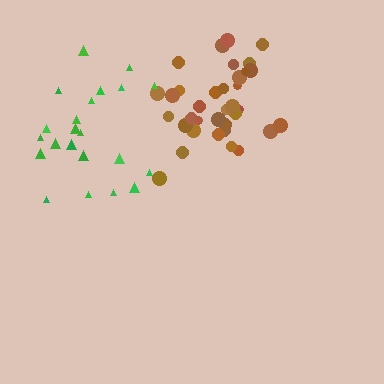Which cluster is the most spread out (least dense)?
Green.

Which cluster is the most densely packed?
Brown.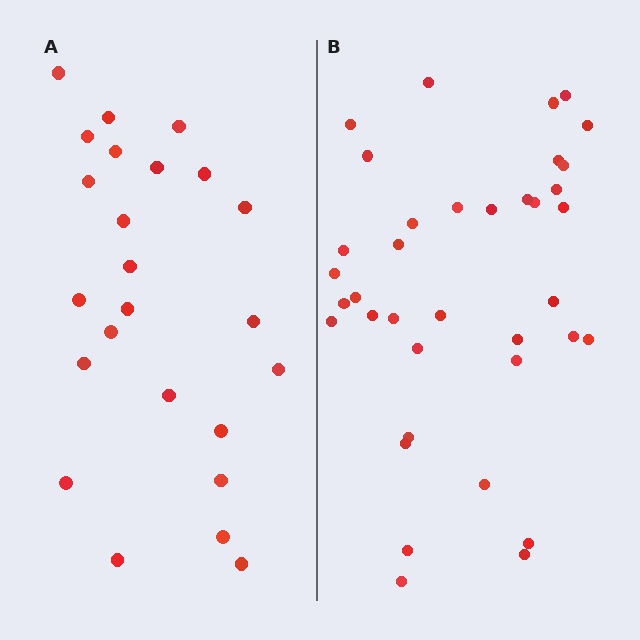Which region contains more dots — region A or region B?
Region B (the right region) has more dots.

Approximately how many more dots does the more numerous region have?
Region B has approximately 15 more dots than region A.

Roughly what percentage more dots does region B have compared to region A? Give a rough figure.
About 55% more.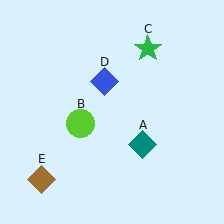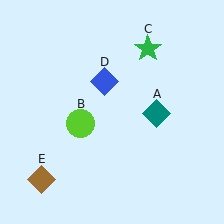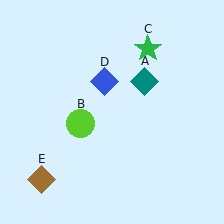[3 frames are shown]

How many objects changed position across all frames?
1 object changed position: teal diamond (object A).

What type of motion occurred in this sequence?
The teal diamond (object A) rotated counterclockwise around the center of the scene.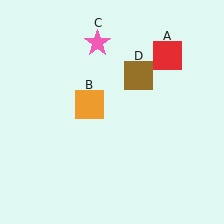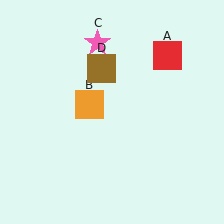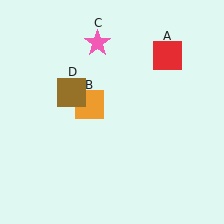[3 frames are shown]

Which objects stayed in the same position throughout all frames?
Red square (object A) and orange square (object B) and pink star (object C) remained stationary.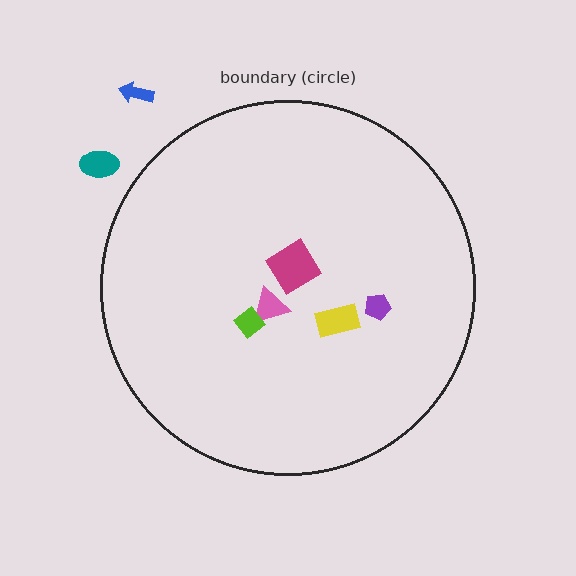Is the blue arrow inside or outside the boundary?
Outside.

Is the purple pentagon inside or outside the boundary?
Inside.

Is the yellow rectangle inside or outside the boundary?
Inside.